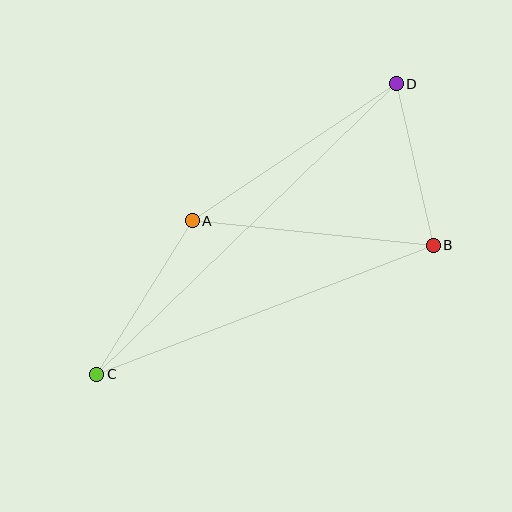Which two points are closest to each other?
Points B and D are closest to each other.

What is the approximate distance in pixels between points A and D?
The distance between A and D is approximately 246 pixels.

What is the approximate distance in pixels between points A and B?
The distance between A and B is approximately 242 pixels.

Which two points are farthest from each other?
Points C and D are farthest from each other.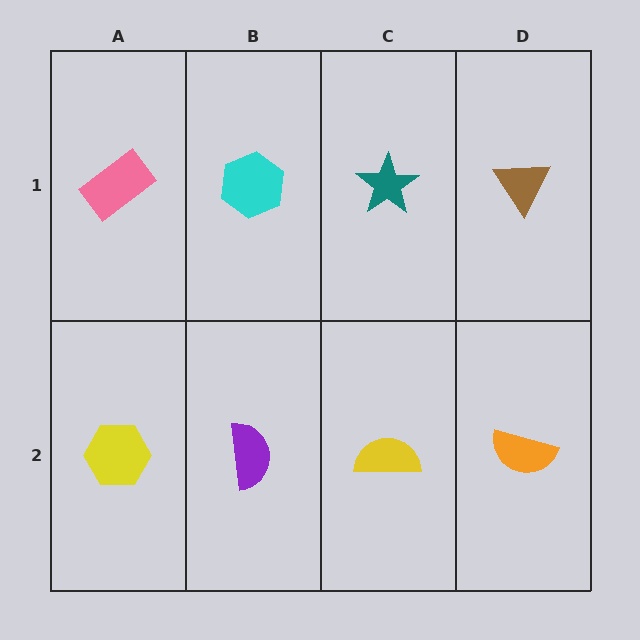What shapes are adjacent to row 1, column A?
A yellow hexagon (row 2, column A), a cyan hexagon (row 1, column B).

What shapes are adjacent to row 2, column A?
A pink rectangle (row 1, column A), a purple semicircle (row 2, column B).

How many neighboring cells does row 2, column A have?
2.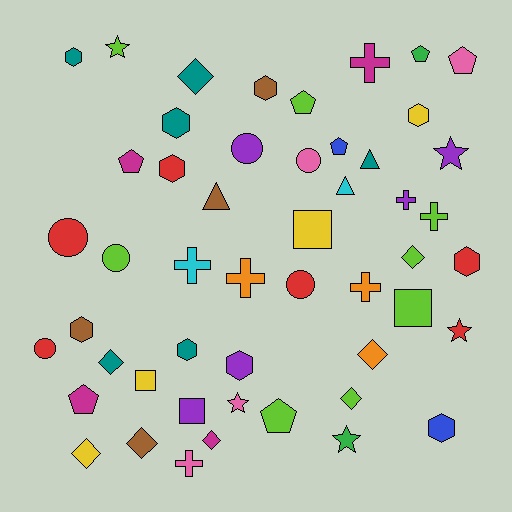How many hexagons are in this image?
There are 10 hexagons.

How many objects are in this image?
There are 50 objects.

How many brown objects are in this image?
There are 4 brown objects.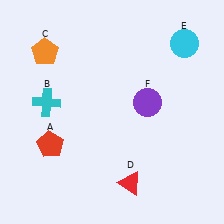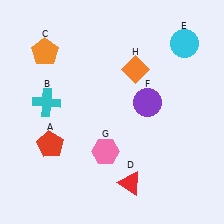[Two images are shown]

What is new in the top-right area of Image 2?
An orange diamond (H) was added in the top-right area of Image 2.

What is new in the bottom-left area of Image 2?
A pink hexagon (G) was added in the bottom-left area of Image 2.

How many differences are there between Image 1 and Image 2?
There are 2 differences between the two images.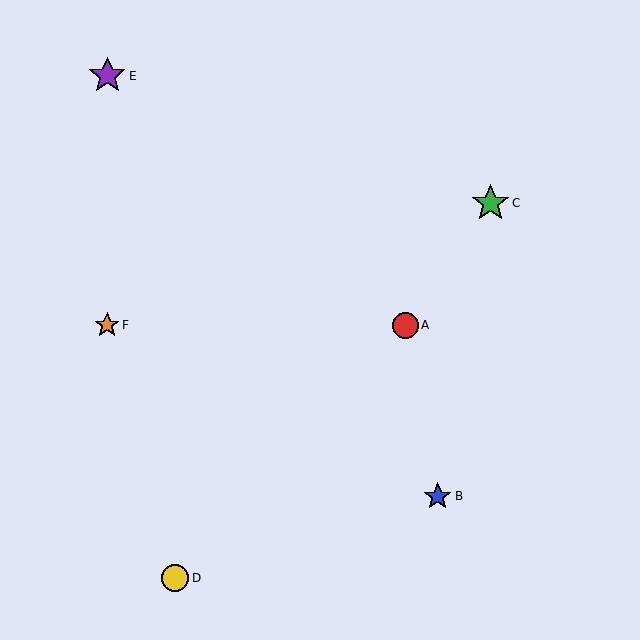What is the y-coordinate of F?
Object F is at y≈325.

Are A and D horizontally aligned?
No, A is at y≈325 and D is at y≈578.